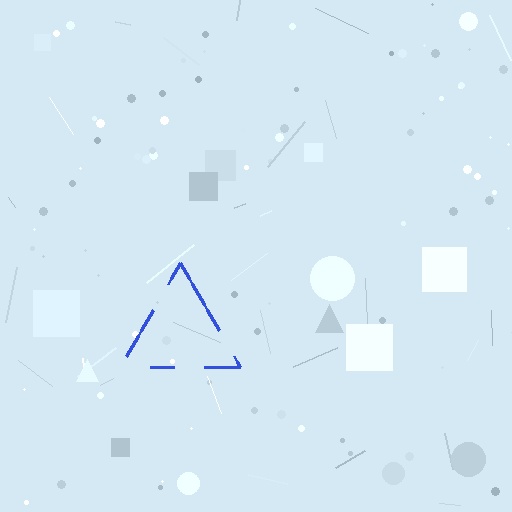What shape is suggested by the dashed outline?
The dashed outline suggests a triangle.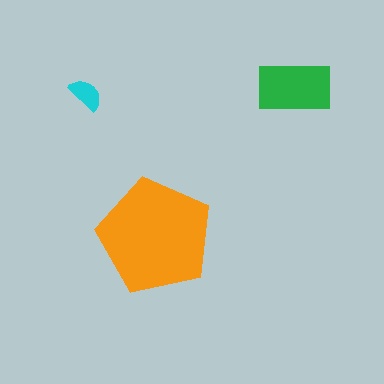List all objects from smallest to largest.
The cyan semicircle, the green rectangle, the orange pentagon.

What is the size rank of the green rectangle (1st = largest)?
2nd.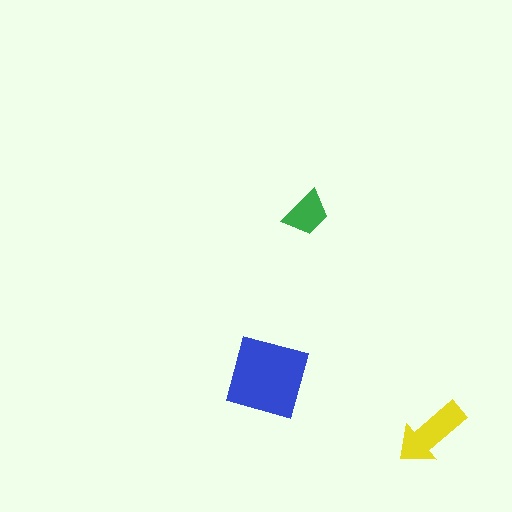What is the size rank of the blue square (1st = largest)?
1st.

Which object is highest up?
The green trapezoid is topmost.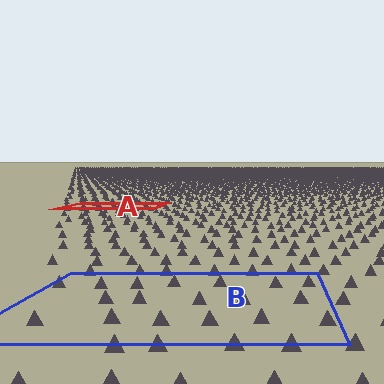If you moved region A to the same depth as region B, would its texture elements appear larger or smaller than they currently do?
They would appear larger. At a closer depth, the same texture elements are projected at a bigger on-screen size.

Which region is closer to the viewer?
Region B is closer. The texture elements there are larger and more spread out.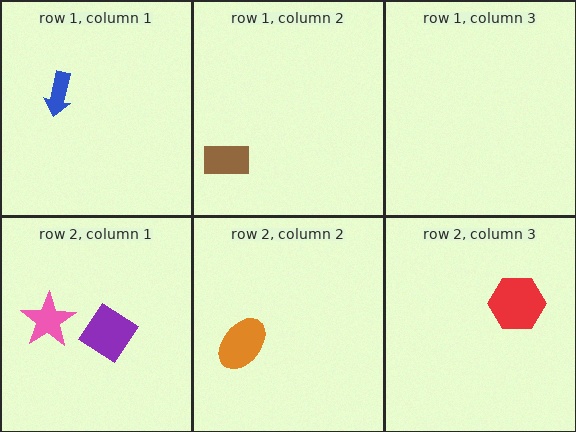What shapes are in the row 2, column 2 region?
The orange ellipse.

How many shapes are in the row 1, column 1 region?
1.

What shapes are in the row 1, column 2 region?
The brown rectangle.